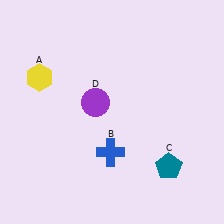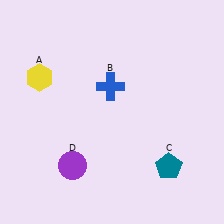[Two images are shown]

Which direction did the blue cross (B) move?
The blue cross (B) moved up.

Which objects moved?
The objects that moved are: the blue cross (B), the purple circle (D).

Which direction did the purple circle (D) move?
The purple circle (D) moved down.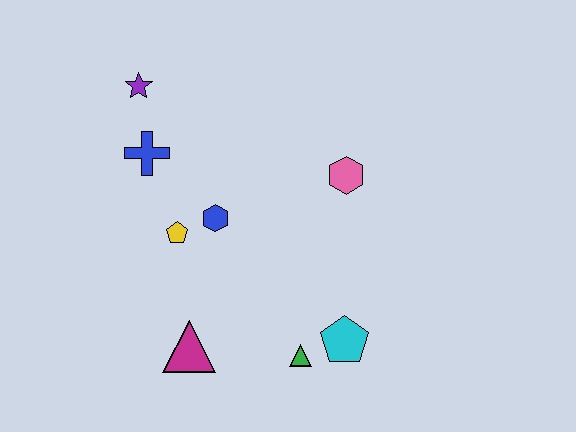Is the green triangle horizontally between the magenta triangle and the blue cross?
No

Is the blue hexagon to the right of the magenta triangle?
Yes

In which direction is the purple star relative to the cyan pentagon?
The purple star is above the cyan pentagon.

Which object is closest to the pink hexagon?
The blue hexagon is closest to the pink hexagon.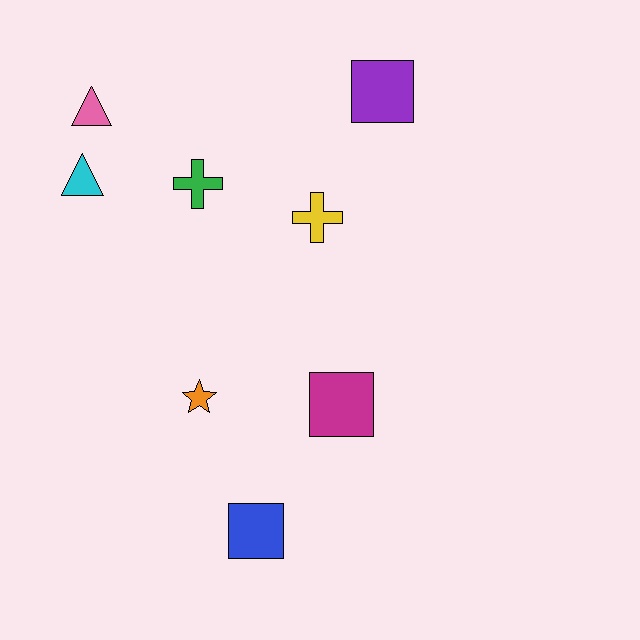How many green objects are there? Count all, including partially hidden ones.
There is 1 green object.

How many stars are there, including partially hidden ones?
There is 1 star.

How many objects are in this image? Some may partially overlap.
There are 8 objects.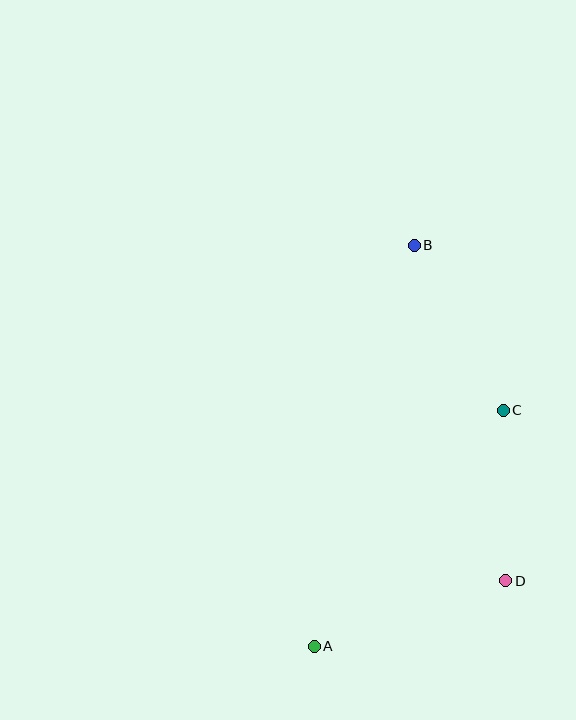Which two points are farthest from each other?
Points A and B are farthest from each other.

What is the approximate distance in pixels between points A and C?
The distance between A and C is approximately 302 pixels.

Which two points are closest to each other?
Points C and D are closest to each other.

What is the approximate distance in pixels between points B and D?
The distance between B and D is approximately 348 pixels.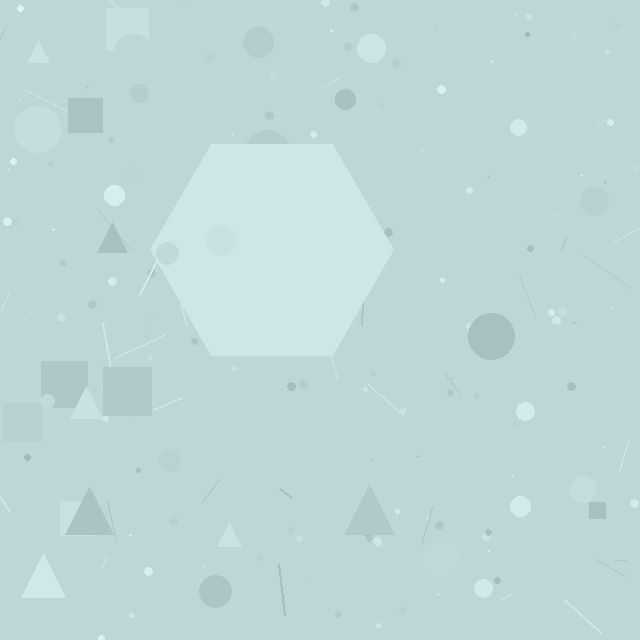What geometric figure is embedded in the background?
A hexagon is embedded in the background.